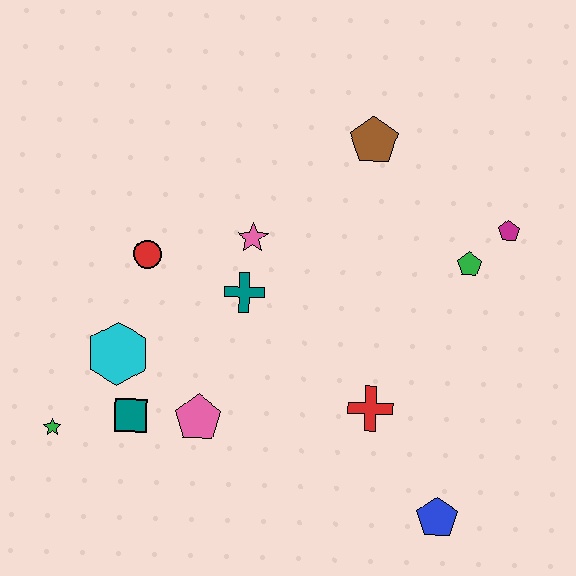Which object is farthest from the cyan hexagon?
The magenta pentagon is farthest from the cyan hexagon.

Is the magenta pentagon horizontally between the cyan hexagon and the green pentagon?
No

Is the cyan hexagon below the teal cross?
Yes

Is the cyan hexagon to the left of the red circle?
Yes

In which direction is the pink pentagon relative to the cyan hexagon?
The pink pentagon is to the right of the cyan hexagon.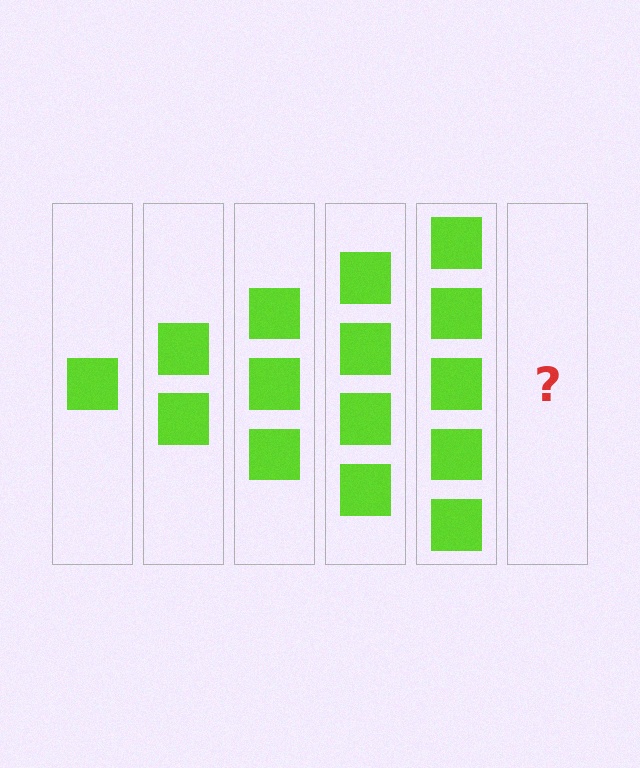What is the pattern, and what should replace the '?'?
The pattern is that each step adds one more square. The '?' should be 6 squares.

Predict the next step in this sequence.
The next step is 6 squares.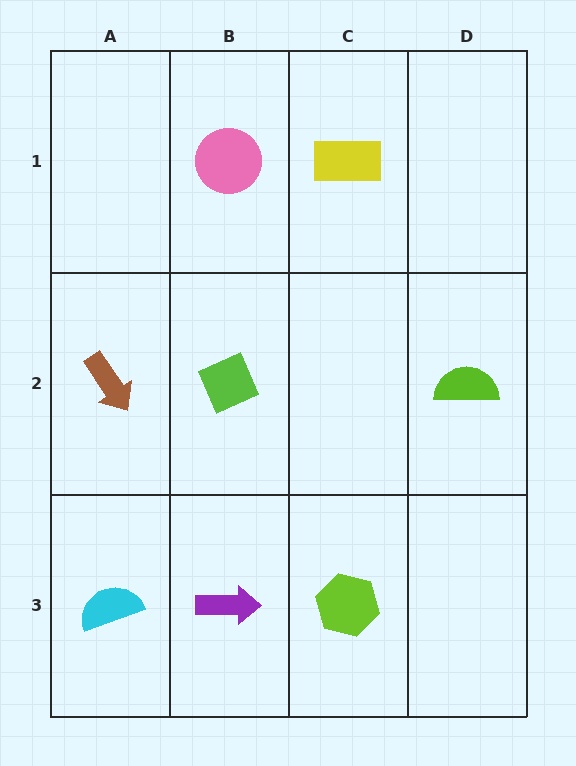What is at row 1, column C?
A yellow rectangle.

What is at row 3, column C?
A lime hexagon.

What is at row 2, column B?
A lime diamond.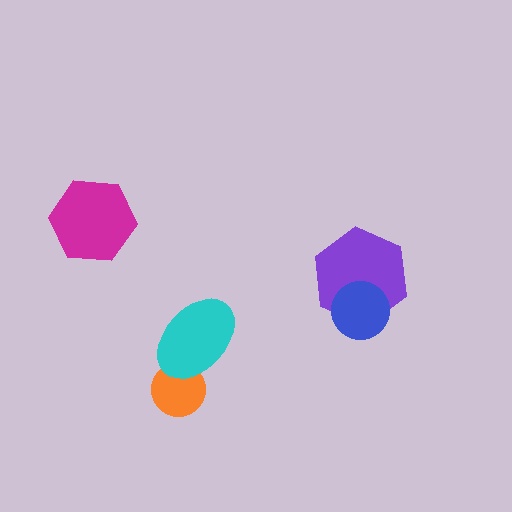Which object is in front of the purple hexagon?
The blue circle is in front of the purple hexagon.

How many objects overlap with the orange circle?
1 object overlaps with the orange circle.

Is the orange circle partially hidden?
Yes, it is partially covered by another shape.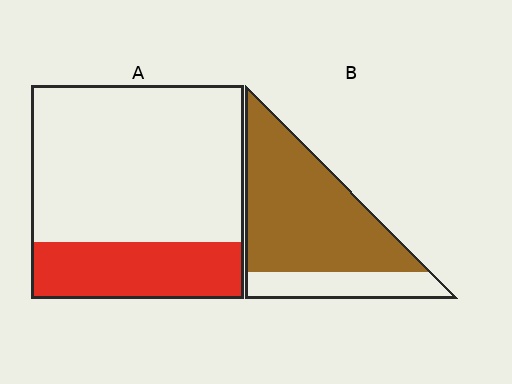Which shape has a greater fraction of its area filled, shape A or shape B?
Shape B.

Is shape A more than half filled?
No.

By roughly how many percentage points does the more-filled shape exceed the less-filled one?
By roughly 50 percentage points (B over A).